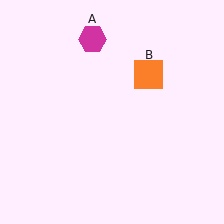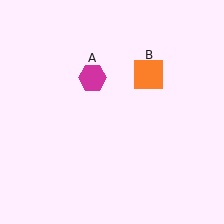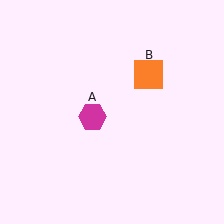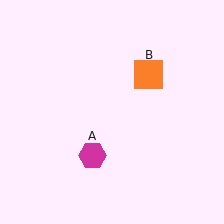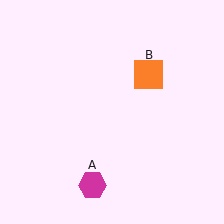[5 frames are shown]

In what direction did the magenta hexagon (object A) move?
The magenta hexagon (object A) moved down.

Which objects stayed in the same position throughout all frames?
Orange square (object B) remained stationary.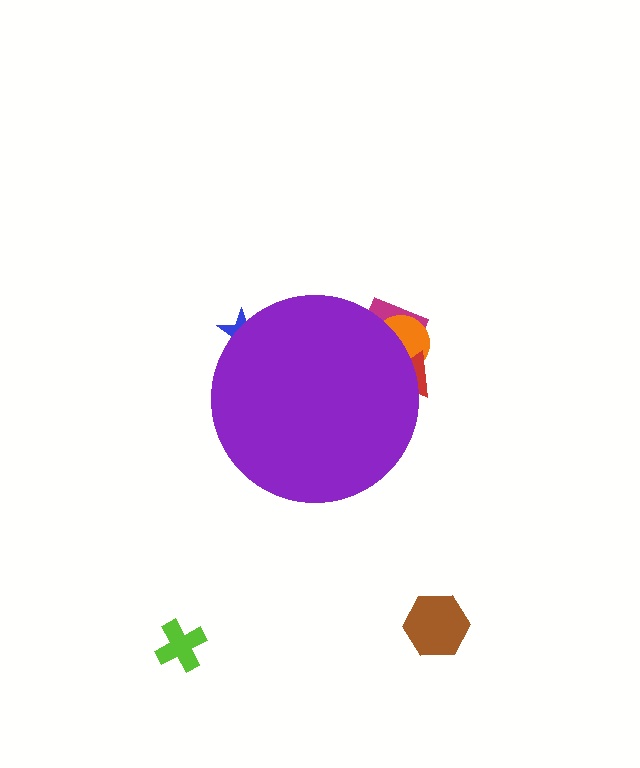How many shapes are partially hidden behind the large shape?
4 shapes are partially hidden.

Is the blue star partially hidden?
Yes, the blue star is partially hidden behind the purple circle.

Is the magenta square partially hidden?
Yes, the magenta square is partially hidden behind the purple circle.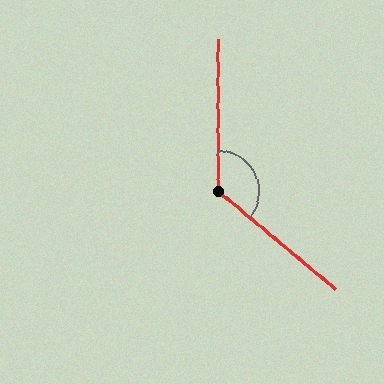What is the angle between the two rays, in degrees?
Approximately 130 degrees.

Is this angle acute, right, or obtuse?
It is obtuse.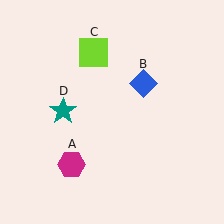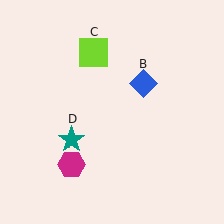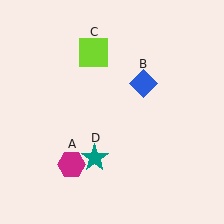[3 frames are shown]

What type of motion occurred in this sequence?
The teal star (object D) rotated counterclockwise around the center of the scene.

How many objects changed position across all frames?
1 object changed position: teal star (object D).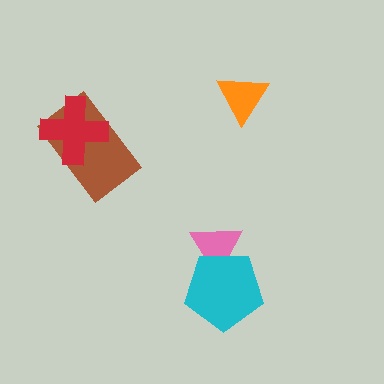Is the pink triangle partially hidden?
Yes, it is partially covered by another shape.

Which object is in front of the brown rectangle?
The red cross is in front of the brown rectangle.